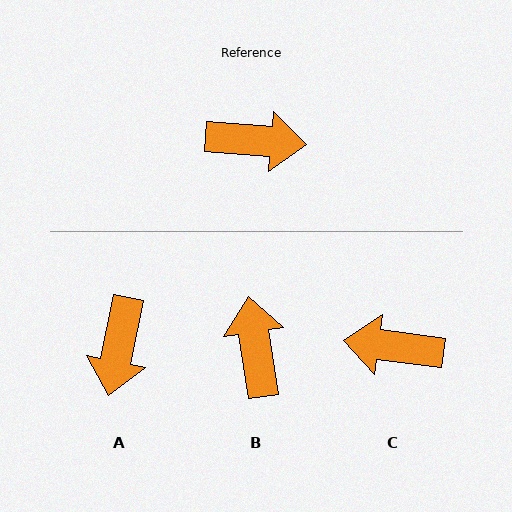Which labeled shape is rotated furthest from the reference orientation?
C, about 177 degrees away.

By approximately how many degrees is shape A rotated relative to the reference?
Approximately 97 degrees clockwise.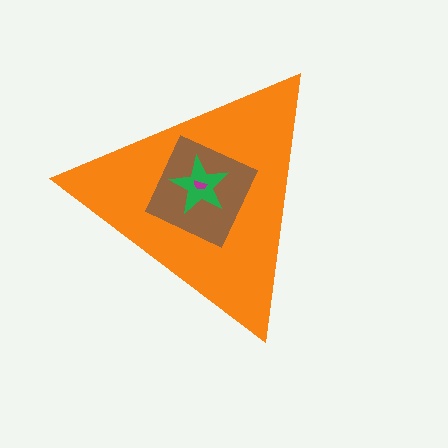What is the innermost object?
The magenta semicircle.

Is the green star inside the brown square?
Yes.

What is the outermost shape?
The orange triangle.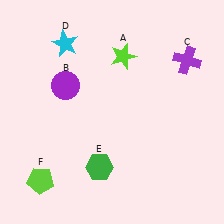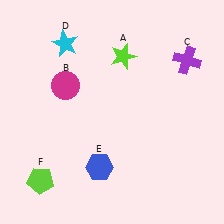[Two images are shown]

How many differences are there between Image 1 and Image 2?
There are 2 differences between the two images.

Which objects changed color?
B changed from purple to magenta. E changed from green to blue.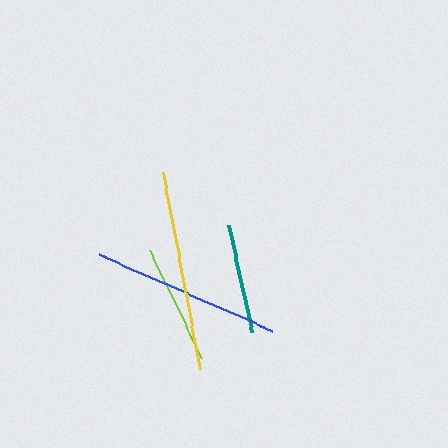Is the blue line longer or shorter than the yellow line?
The yellow line is longer than the blue line.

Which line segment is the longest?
The yellow line is the longest at approximately 200 pixels.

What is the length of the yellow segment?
The yellow segment is approximately 200 pixels long.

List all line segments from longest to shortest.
From longest to shortest: yellow, blue, lime, teal.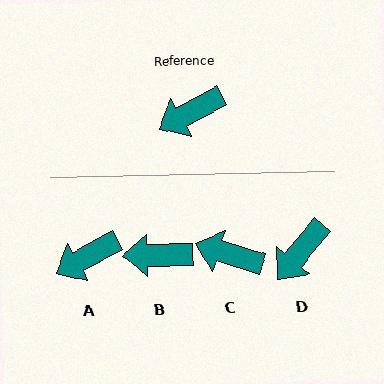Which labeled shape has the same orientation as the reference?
A.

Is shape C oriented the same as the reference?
No, it is off by about 46 degrees.